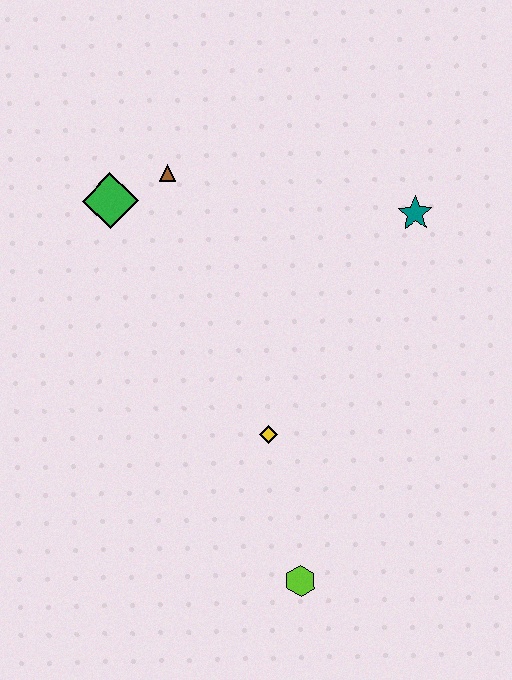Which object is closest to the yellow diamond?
The lime hexagon is closest to the yellow diamond.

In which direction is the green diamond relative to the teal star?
The green diamond is to the left of the teal star.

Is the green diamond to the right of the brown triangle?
No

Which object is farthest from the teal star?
The lime hexagon is farthest from the teal star.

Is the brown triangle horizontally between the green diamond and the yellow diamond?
Yes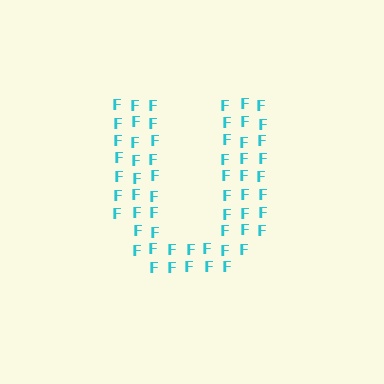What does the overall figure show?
The overall figure shows the letter U.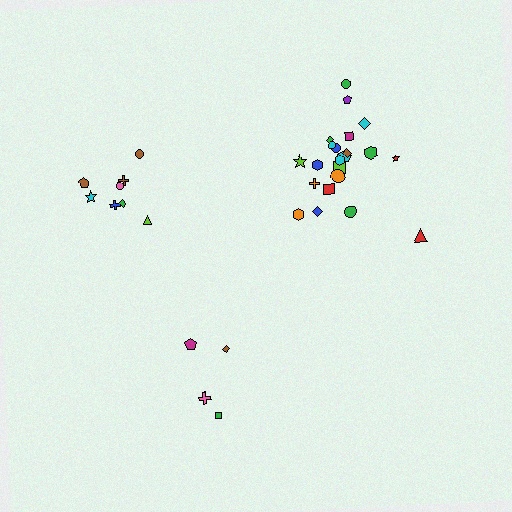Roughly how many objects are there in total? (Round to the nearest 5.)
Roughly 35 objects in total.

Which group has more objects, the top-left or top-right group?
The top-right group.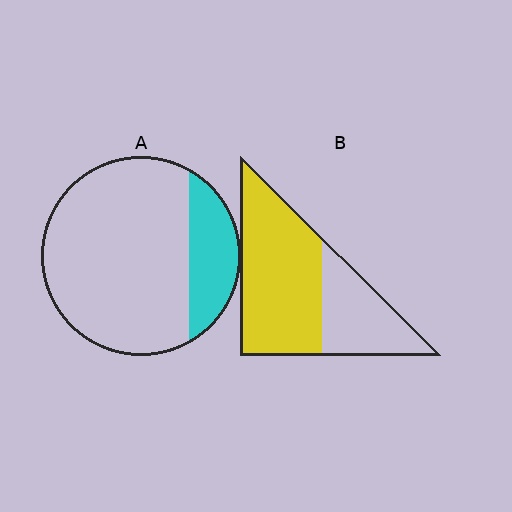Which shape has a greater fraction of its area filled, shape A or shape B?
Shape B.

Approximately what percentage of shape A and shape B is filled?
A is approximately 20% and B is approximately 65%.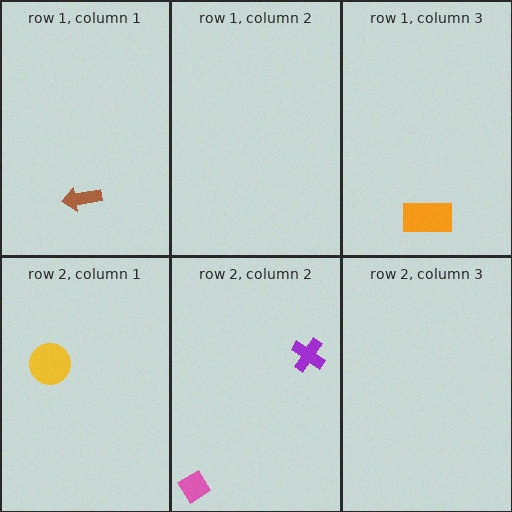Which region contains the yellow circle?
The row 2, column 1 region.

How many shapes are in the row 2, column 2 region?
2.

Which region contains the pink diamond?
The row 2, column 2 region.